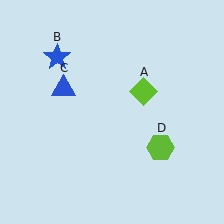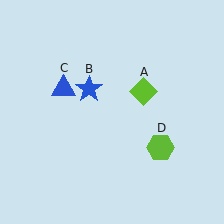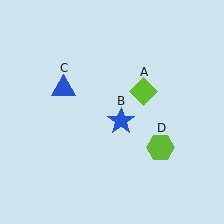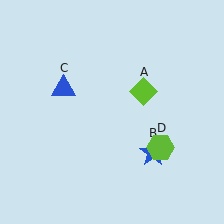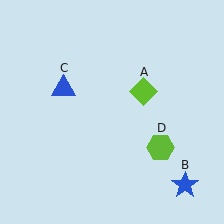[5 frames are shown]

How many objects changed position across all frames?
1 object changed position: blue star (object B).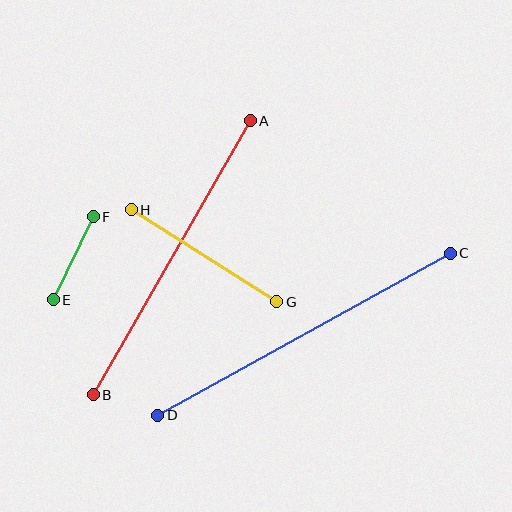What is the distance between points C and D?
The distance is approximately 334 pixels.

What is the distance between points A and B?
The distance is approximately 316 pixels.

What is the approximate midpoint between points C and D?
The midpoint is at approximately (304, 334) pixels.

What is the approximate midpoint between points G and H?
The midpoint is at approximately (204, 256) pixels.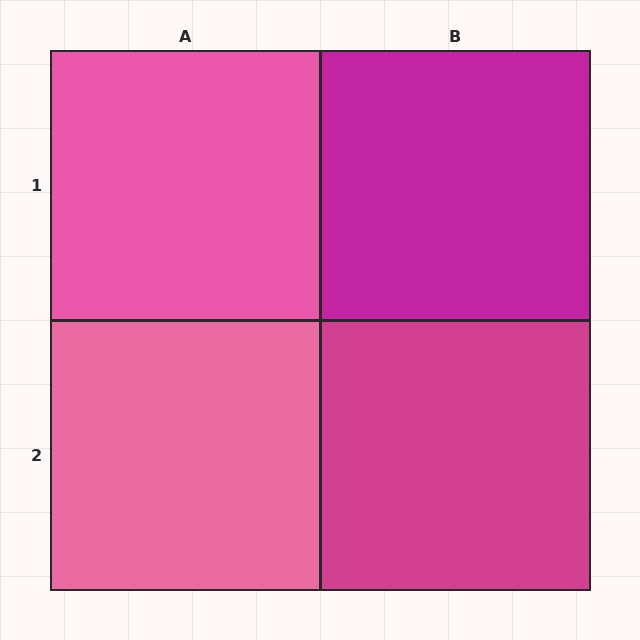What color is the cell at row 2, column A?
Pink.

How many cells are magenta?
2 cells are magenta.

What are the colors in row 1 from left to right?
Pink, magenta.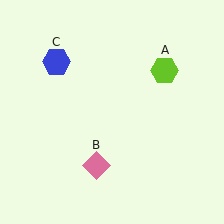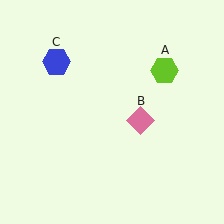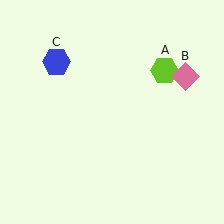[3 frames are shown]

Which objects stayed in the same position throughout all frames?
Lime hexagon (object A) and blue hexagon (object C) remained stationary.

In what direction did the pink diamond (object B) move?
The pink diamond (object B) moved up and to the right.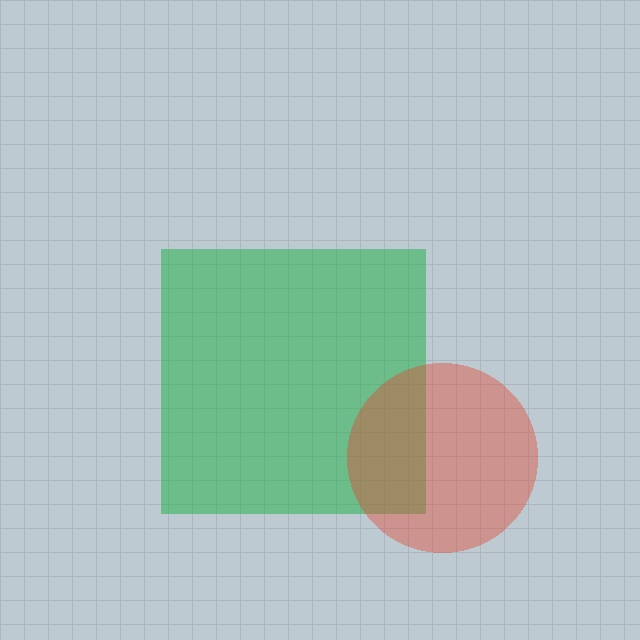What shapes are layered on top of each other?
The layered shapes are: a green square, a red circle.